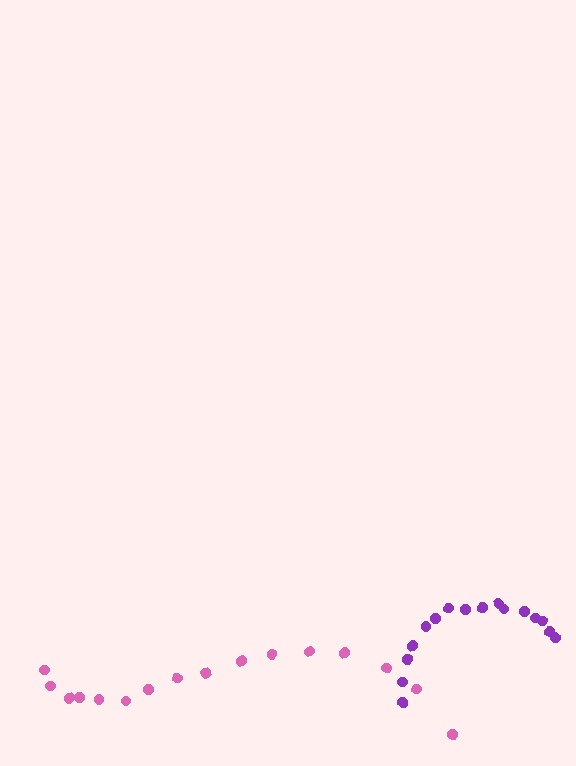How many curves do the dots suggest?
There are 2 distinct paths.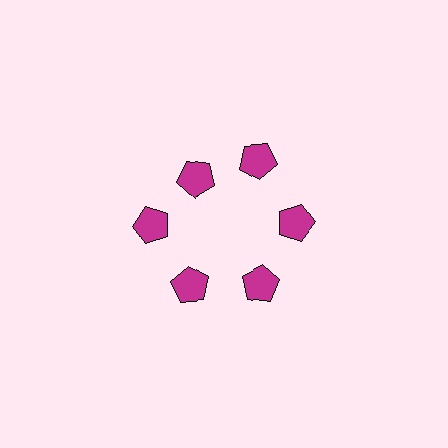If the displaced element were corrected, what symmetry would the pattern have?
It would have 6-fold rotational symmetry — the pattern would map onto itself every 60 degrees.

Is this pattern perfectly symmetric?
No. The 6 magenta pentagons are arranged in a ring, but one element near the 11 o'clock position is pulled inward toward the center, breaking the 6-fold rotational symmetry.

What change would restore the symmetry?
The symmetry would be restored by moving it outward, back onto the ring so that all 6 pentagons sit at equal angles and equal distance from the center.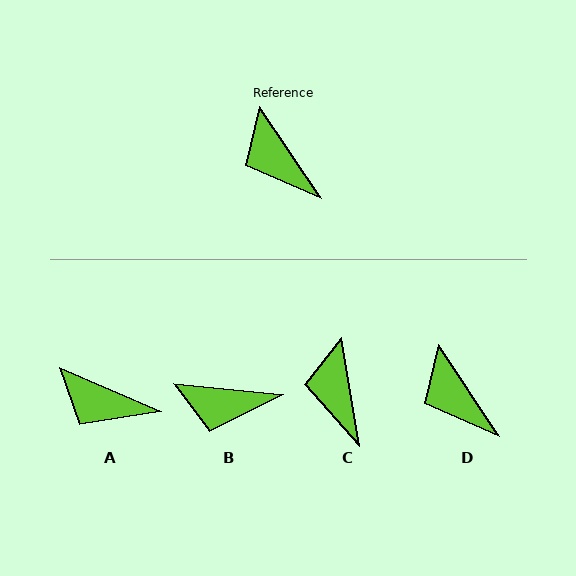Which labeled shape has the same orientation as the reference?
D.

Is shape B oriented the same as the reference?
No, it is off by about 51 degrees.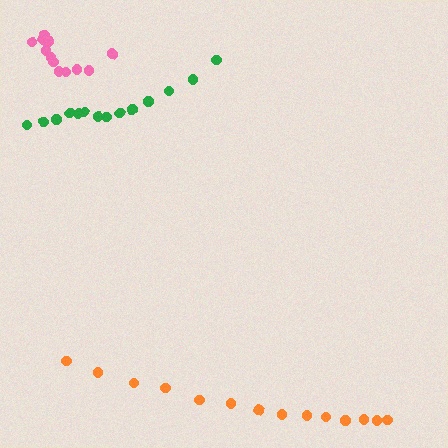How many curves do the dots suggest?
There are 3 distinct paths.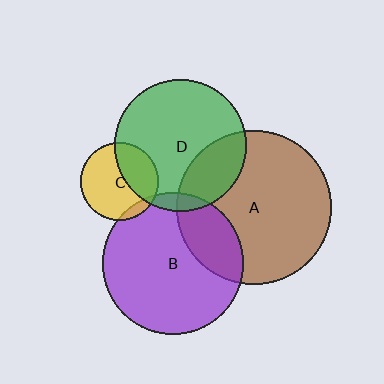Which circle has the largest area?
Circle A (brown).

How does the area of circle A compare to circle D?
Approximately 1.4 times.